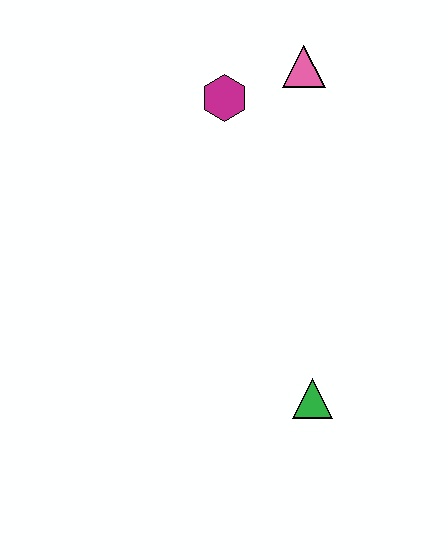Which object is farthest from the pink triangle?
The green triangle is farthest from the pink triangle.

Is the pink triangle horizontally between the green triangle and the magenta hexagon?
Yes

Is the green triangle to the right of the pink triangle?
Yes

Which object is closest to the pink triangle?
The magenta hexagon is closest to the pink triangle.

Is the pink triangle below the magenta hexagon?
No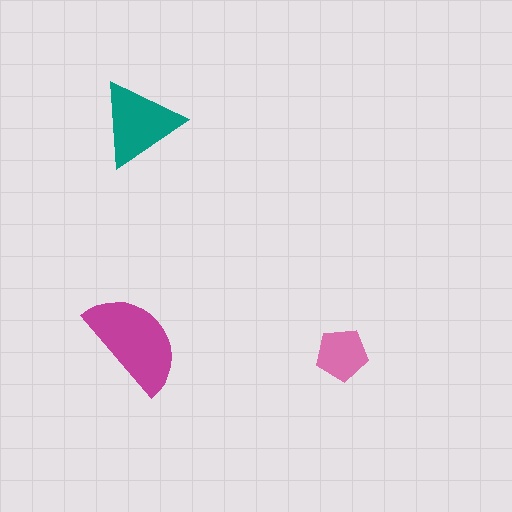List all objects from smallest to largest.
The pink pentagon, the teal triangle, the magenta semicircle.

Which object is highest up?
The teal triangle is topmost.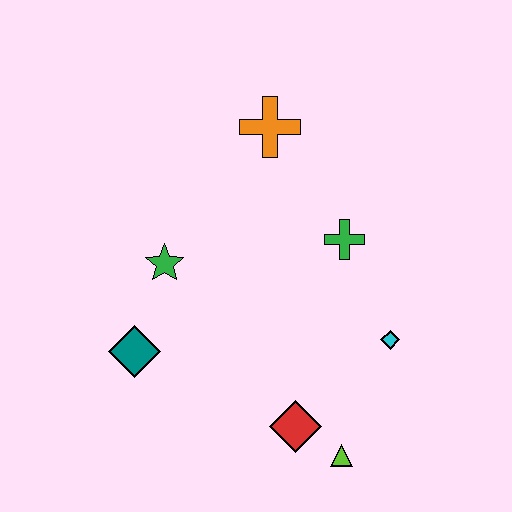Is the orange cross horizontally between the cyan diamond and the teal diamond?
Yes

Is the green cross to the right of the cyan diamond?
No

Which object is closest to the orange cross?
The green cross is closest to the orange cross.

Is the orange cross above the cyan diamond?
Yes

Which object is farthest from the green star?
The lime triangle is farthest from the green star.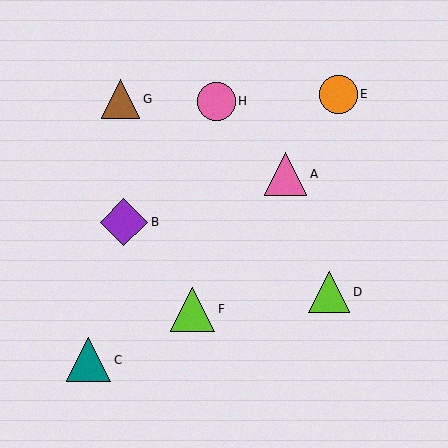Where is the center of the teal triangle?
The center of the teal triangle is at (89, 360).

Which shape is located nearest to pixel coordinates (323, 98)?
The orange circle (labeled E) at (338, 94) is nearest to that location.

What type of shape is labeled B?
Shape B is a purple diamond.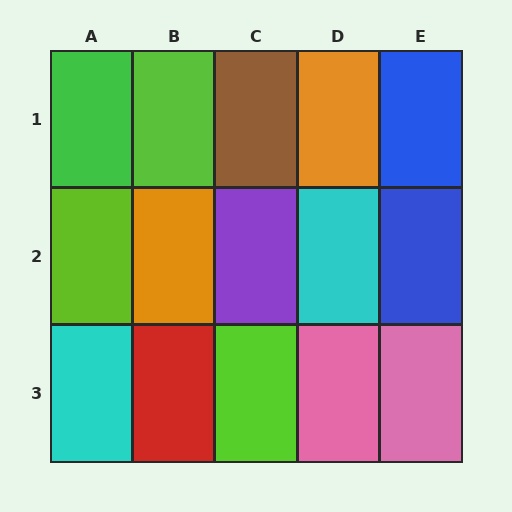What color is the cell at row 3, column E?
Pink.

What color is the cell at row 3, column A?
Cyan.